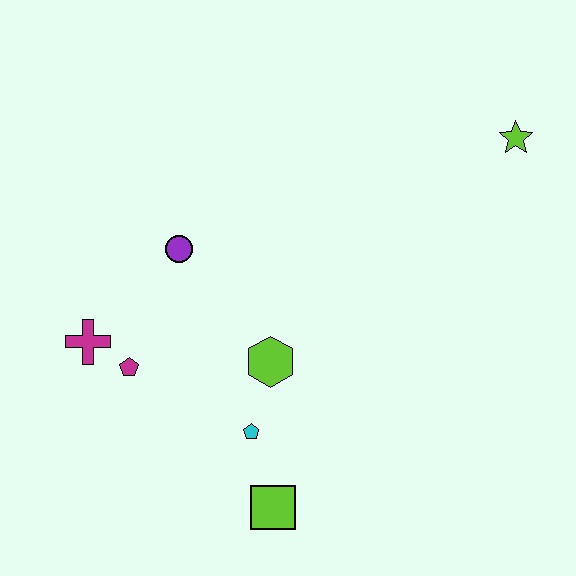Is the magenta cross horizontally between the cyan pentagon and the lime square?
No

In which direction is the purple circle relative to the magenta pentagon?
The purple circle is above the magenta pentagon.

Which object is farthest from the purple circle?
The lime star is farthest from the purple circle.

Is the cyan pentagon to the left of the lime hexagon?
Yes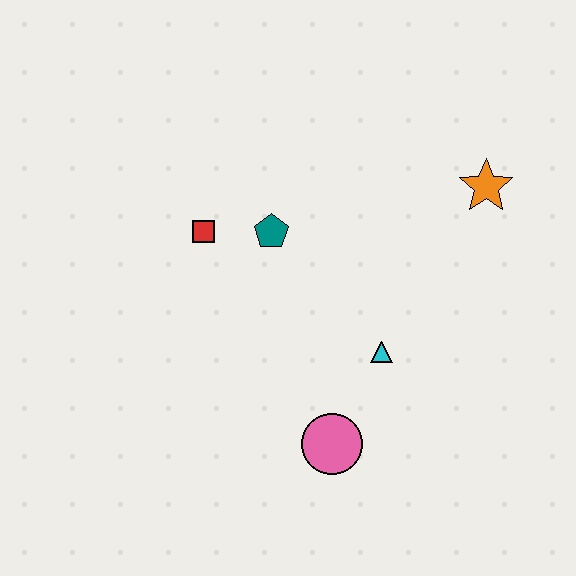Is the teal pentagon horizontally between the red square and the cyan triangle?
Yes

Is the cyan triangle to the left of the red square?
No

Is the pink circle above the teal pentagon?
No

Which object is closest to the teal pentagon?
The red square is closest to the teal pentagon.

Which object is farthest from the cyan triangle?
The red square is farthest from the cyan triangle.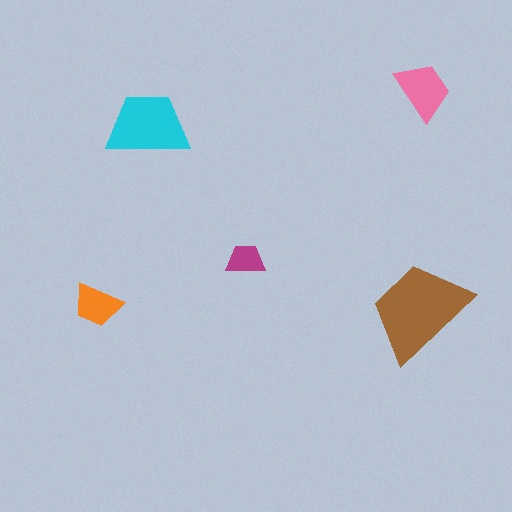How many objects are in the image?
There are 5 objects in the image.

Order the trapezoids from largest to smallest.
the brown one, the cyan one, the pink one, the orange one, the magenta one.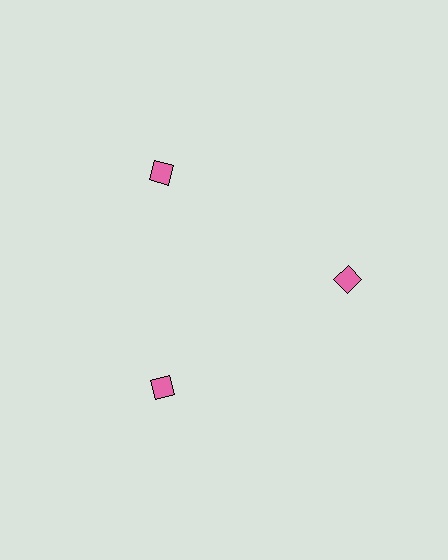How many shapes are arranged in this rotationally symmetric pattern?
There are 3 shapes, arranged in 3 groups of 1.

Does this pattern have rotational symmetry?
Yes, this pattern has 3-fold rotational symmetry. It looks the same after rotating 120 degrees around the center.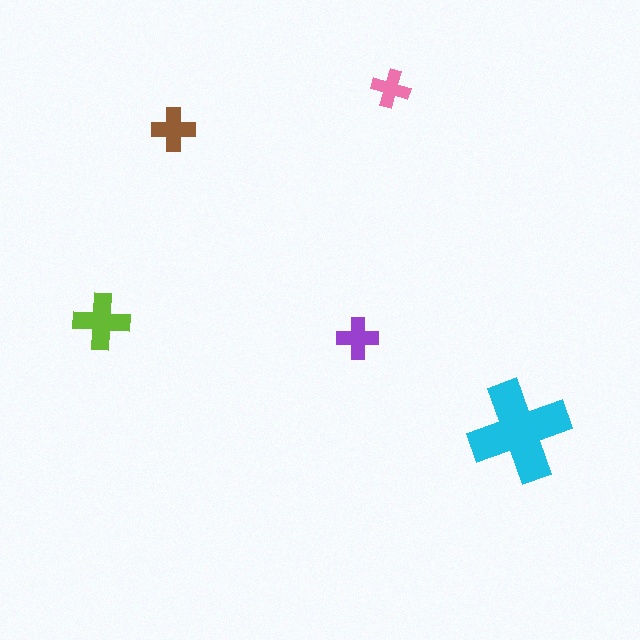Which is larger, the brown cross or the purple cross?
The brown one.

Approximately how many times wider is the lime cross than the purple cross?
About 1.5 times wider.